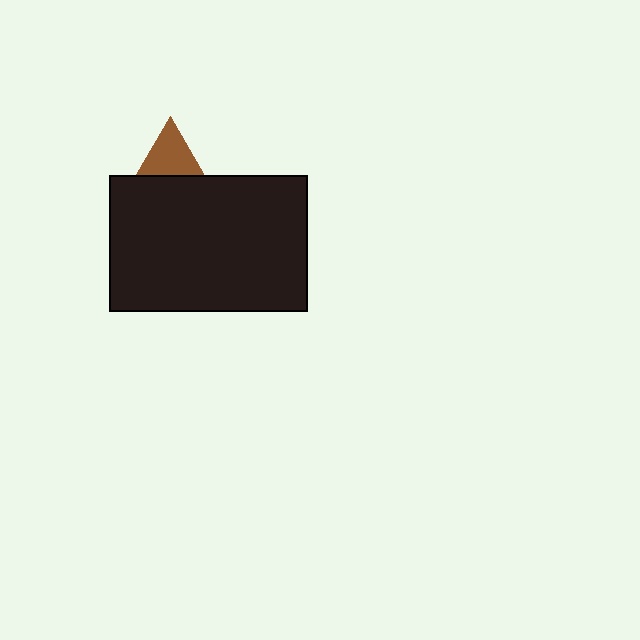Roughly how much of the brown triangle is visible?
A small part of it is visible (roughly 32%).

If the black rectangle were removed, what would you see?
You would see the complete brown triangle.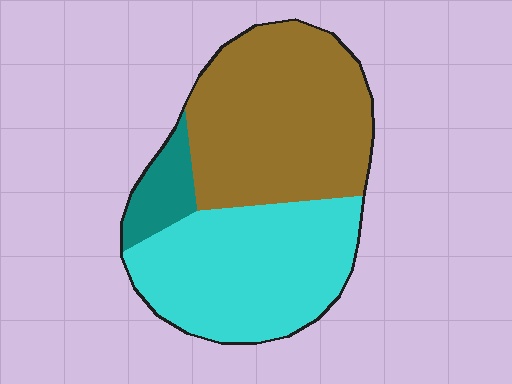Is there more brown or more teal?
Brown.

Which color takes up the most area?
Brown, at roughly 50%.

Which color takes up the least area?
Teal, at roughly 10%.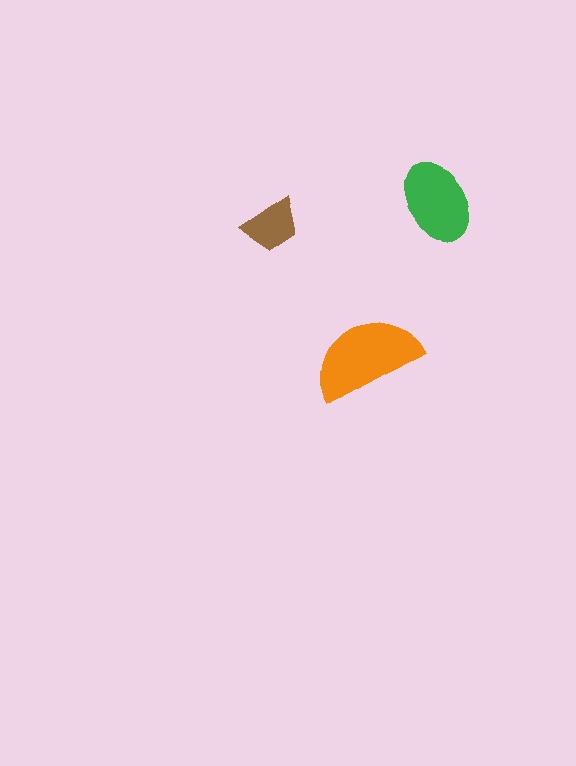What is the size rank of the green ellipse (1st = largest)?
2nd.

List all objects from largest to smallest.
The orange semicircle, the green ellipse, the brown trapezoid.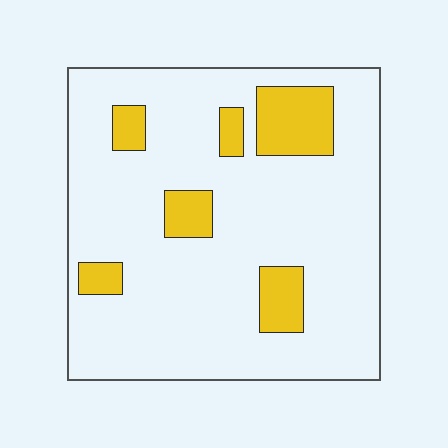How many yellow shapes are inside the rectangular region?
6.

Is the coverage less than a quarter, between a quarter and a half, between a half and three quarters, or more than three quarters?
Less than a quarter.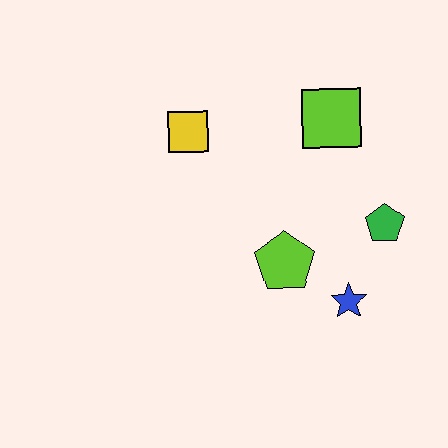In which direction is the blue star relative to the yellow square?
The blue star is below the yellow square.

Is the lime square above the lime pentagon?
Yes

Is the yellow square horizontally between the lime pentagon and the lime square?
No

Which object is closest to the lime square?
The green pentagon is closest to the lime square.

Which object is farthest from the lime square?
The blue star is farthest from the lime square.